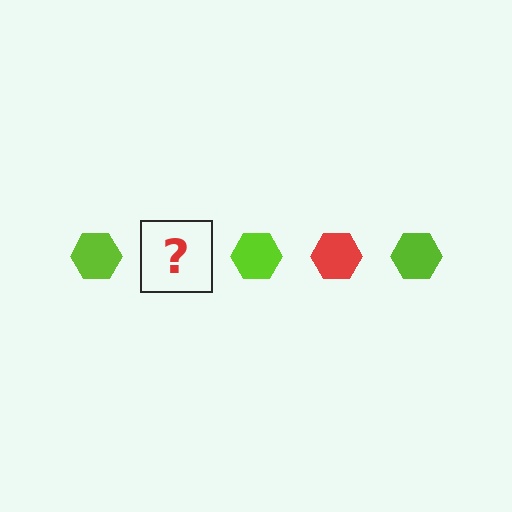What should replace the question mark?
The question mark should be replaced with a red hexagon.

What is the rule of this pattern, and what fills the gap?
The rule is that the pattern cycles through lime, red hexagons. The gap should be filled with a red hexagon.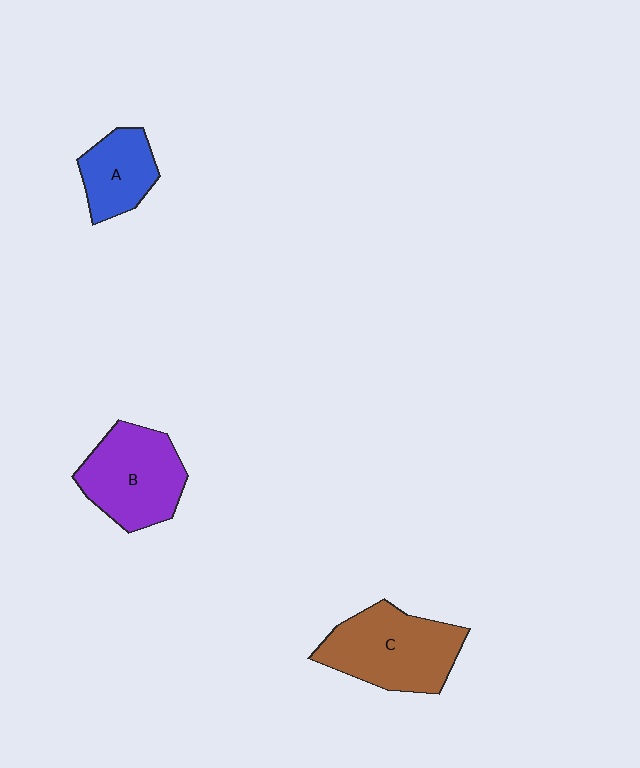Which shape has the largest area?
Shape C (brown).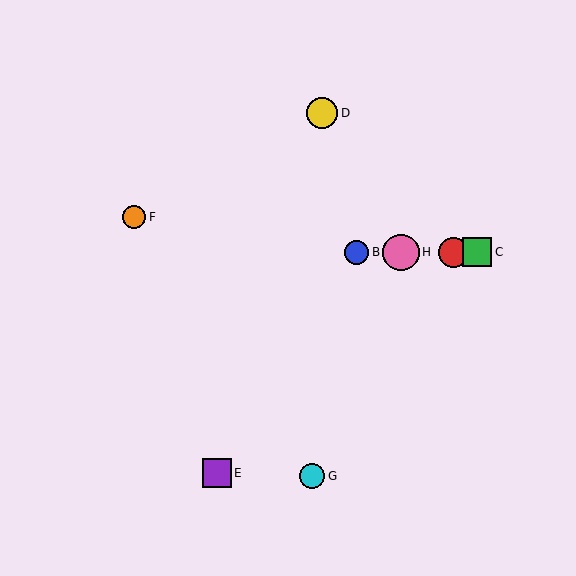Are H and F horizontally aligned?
No, H is at y≈252 and F is at y≈217.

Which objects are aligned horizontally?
Objects A, B, C, H are aligned horizontally.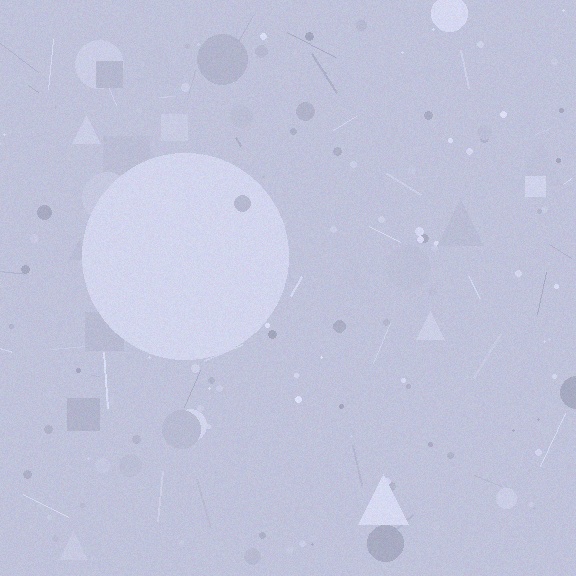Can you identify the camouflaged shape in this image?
The camouflaged shape is a circle.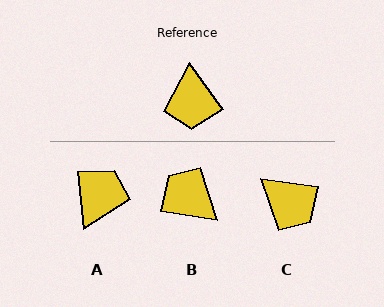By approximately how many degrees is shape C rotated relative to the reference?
Approximately 46 degrees counter-clockwise.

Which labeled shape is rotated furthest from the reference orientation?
A, about 150 degrees away.